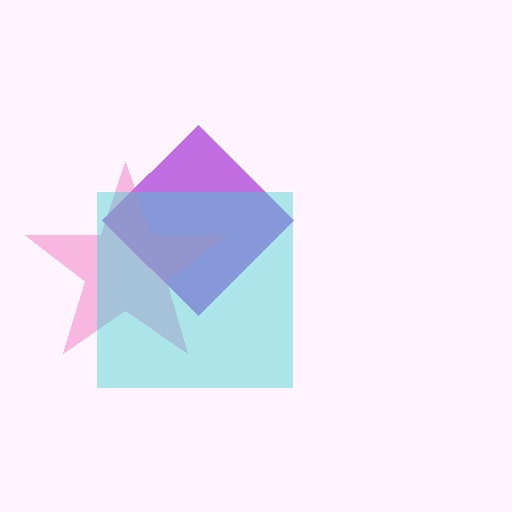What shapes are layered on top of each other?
The layered shapes are: a purple diamond, a pink star, a cyan square.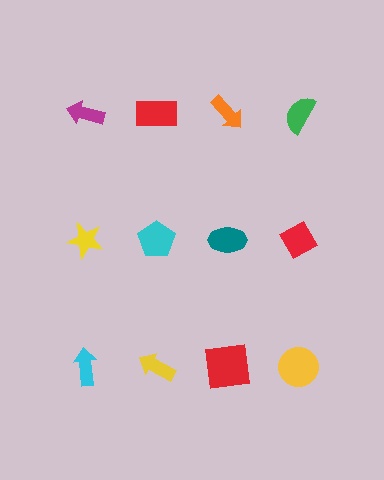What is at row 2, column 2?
A cyan pentagon.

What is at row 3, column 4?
A yellow circle.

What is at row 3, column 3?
A red square.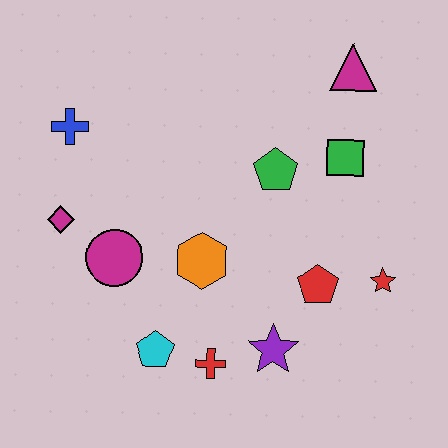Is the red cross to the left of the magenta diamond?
No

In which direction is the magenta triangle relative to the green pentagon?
The magenta triangle is above the green pentagon.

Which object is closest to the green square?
The green pentagon is closest to the green square.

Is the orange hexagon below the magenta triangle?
Yes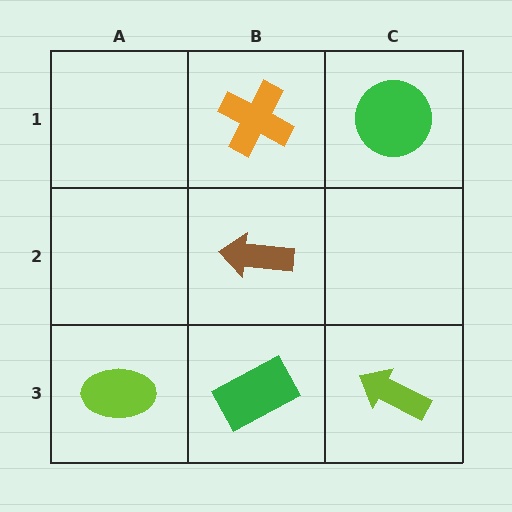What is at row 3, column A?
A lime ellipse.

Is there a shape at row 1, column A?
No, that cell is empty.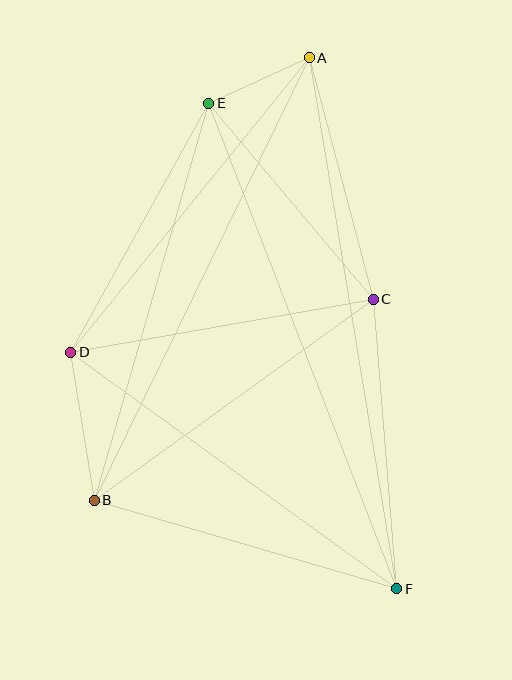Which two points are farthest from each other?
Points A and F are farthest from each other.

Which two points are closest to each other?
Points A and E are closest to each other.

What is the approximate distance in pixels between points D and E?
The distance between D and E is approximately 285 pixels.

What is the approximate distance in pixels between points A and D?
The distance between A and D is approximately 379 pixels.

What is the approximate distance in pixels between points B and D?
The distance between B and D is approximately 150 pixels.